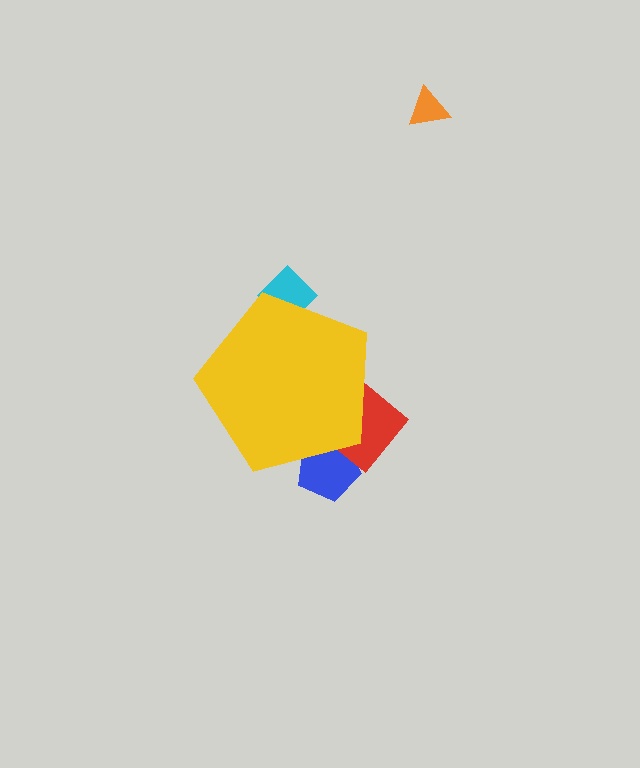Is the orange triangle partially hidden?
No, the orange triangle is fully visible.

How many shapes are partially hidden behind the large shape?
3 shapes are partially hidden.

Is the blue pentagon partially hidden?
Yes, the blue pentagon is partially hidden behind the yellow pentagon.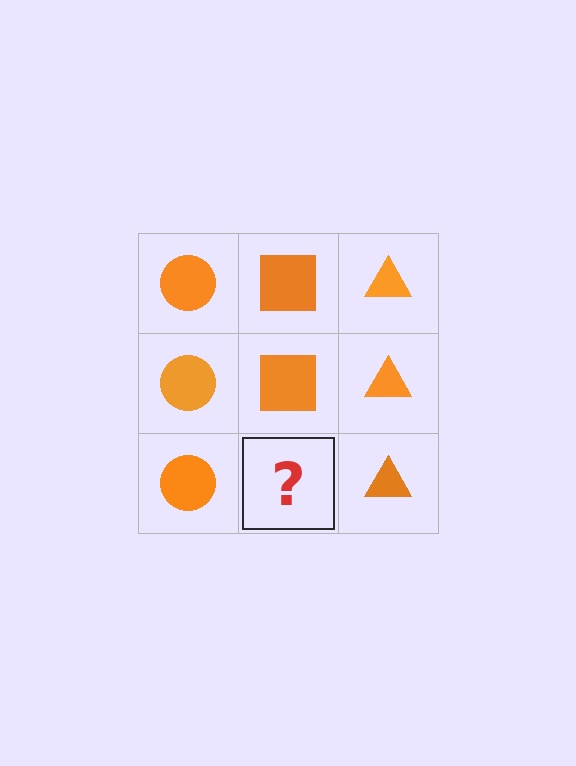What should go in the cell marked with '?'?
The missing cell should contain an orange square.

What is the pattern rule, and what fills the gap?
The rule is that each column has a consistent shape. The gap should be filled with an orange square.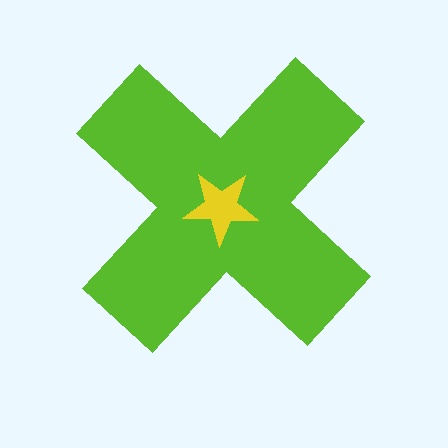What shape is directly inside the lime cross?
The yellow star.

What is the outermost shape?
The lime cross.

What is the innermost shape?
The yellow star.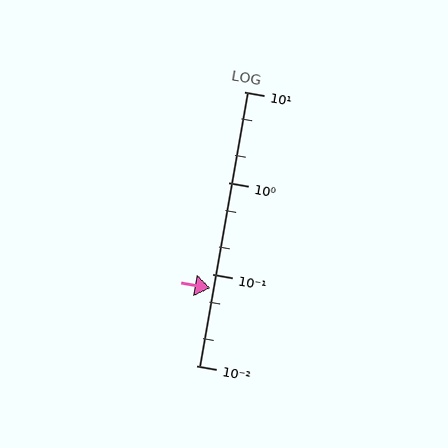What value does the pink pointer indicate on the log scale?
The pointer indicates approximately 0.07.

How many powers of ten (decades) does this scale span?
The scale spans 3 decades, from 0.01 to 10.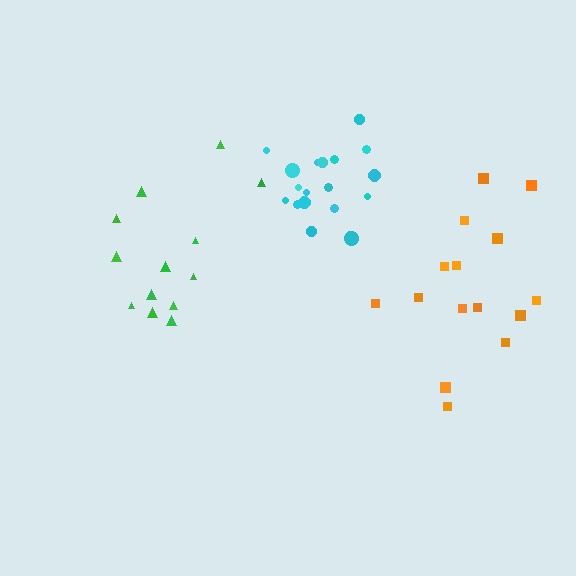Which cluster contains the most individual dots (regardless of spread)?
Cyan (19).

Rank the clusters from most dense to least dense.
cyan, orange, green.